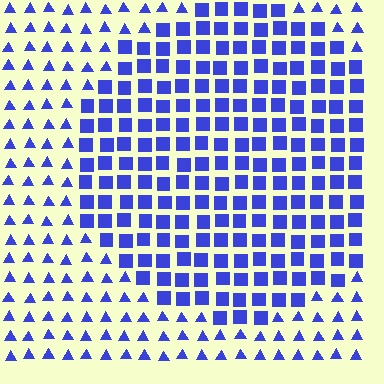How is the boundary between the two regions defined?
The boundary is defined by a change in element shape: squares inside vs. triangles outside. All elements share the same color and spacing.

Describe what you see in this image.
The image is filled with small blue elements arranged in a uniform grid. A circle-shaped region contains squares, while the surrounding area contains triangles. The boundary is defined purely by the change in element shape.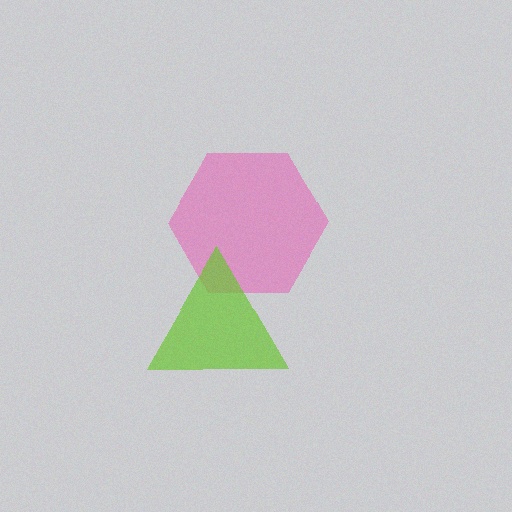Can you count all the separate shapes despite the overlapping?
Yes, there are 2 separate shapes.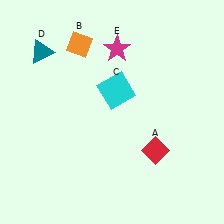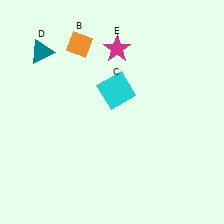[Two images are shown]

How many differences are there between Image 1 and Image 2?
There is 1 difference between the two images.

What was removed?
The red diamond (A) was removed in Image 2.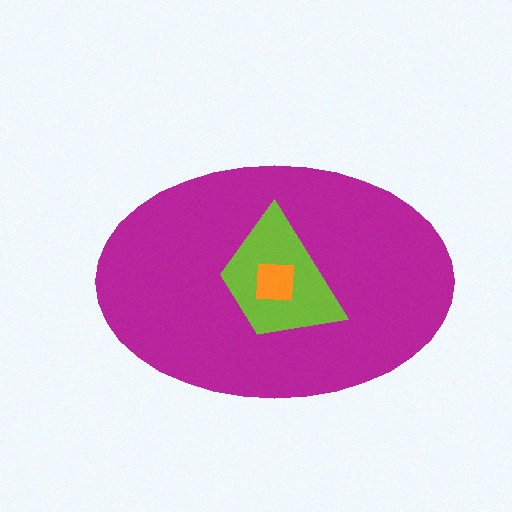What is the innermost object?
The orange square.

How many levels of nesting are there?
3.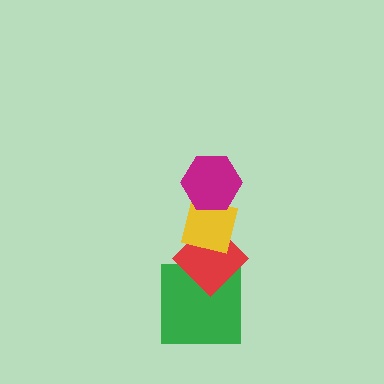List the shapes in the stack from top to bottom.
From top to bottom: the magenta hexagon, the yellow square, the red diamond, the green square.